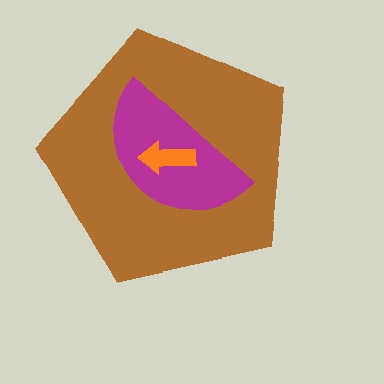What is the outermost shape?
The brown pentagon.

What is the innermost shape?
The orange arrow.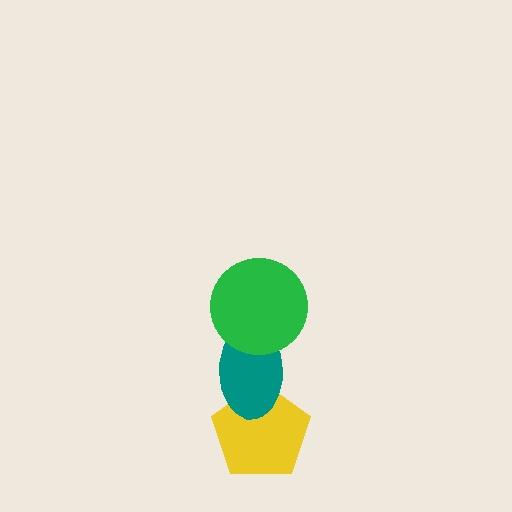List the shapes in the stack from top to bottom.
From top to bottom: the green circle, the teal ellipse, the yellow pentagon.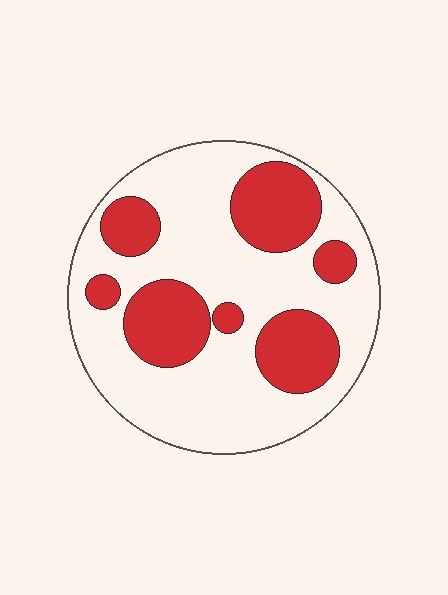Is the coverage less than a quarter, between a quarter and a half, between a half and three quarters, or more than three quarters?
Between a quarter and a half.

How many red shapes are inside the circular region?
7.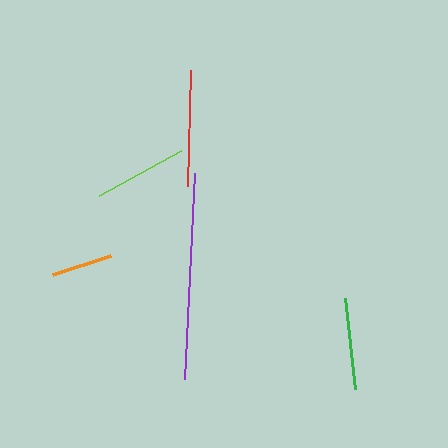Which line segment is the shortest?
The orange line is the shortest at approximately 62 pixels.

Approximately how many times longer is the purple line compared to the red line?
The purple line is approximately 1.8 times the length of the red line.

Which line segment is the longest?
The purple line is the longest at approximately 207 pixels.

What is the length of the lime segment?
The lime segment is approximately 93 pixels long.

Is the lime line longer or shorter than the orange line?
The lime line is longer than the orange line.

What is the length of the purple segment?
The purple segment is approximately 207 pixels long.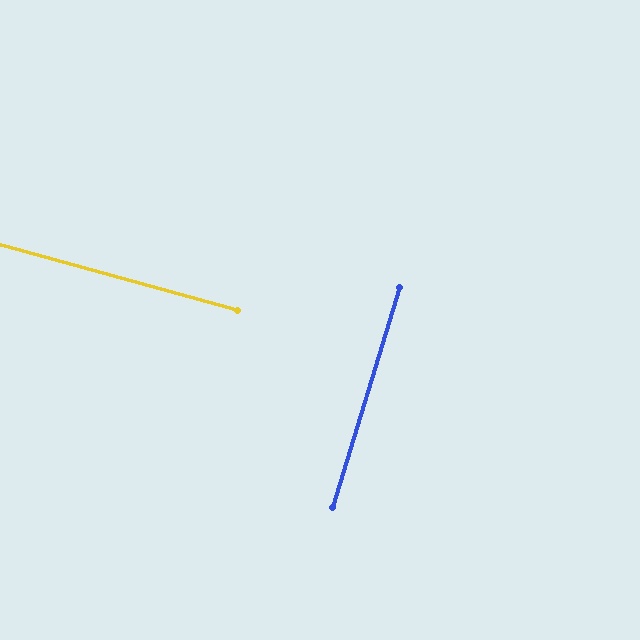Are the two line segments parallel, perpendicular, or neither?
Perpendicular — they meet at approximately 89°.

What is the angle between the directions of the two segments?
Approximately 89 degrees.